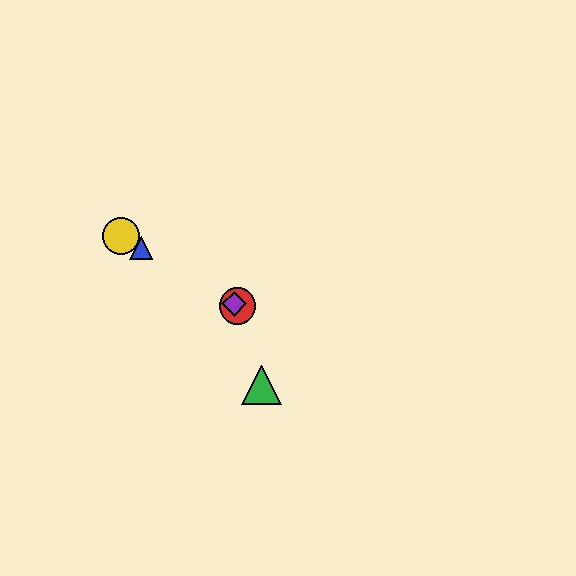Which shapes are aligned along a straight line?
The red circle, the blue triangle, the yellow circle, the purple diamond are aligned along a straight line.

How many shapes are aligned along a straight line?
4 shapes (the red circle, the blue triangle, the yellow circle, the purple diamond) are aligned along a straight line.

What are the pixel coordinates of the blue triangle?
The blue triangle is at (141, 248).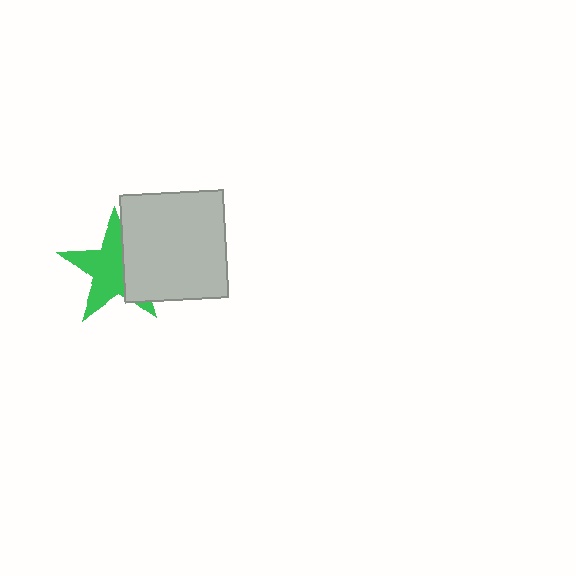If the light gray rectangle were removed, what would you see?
You would see the complete green star.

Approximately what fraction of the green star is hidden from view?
Roughly 38% of the green star is hidden behind the light gray rectangle.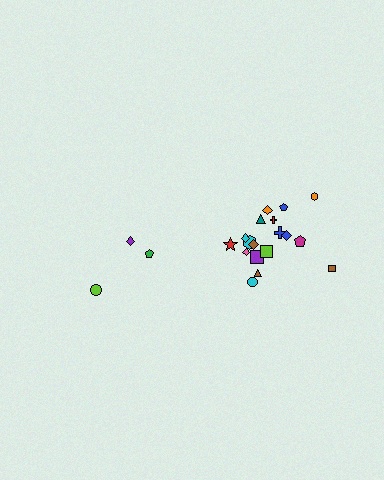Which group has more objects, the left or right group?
The right group.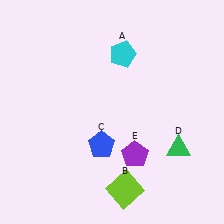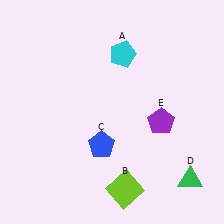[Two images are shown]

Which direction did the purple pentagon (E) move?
The purple pentagon (E) moved up.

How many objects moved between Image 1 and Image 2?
2 objects moved between the two images.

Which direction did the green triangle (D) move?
The green triangle (D) moved down.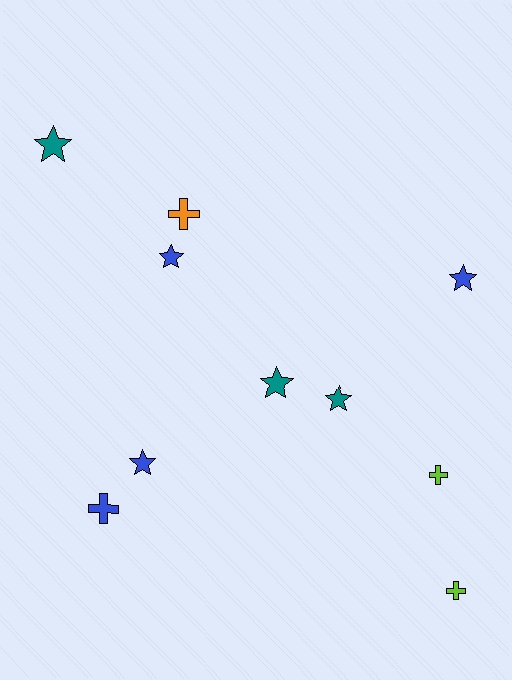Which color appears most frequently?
Blue, with 4 objects.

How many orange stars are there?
There are no orange stars.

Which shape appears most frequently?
Star, with 6 objects.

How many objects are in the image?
There are 10 objects.